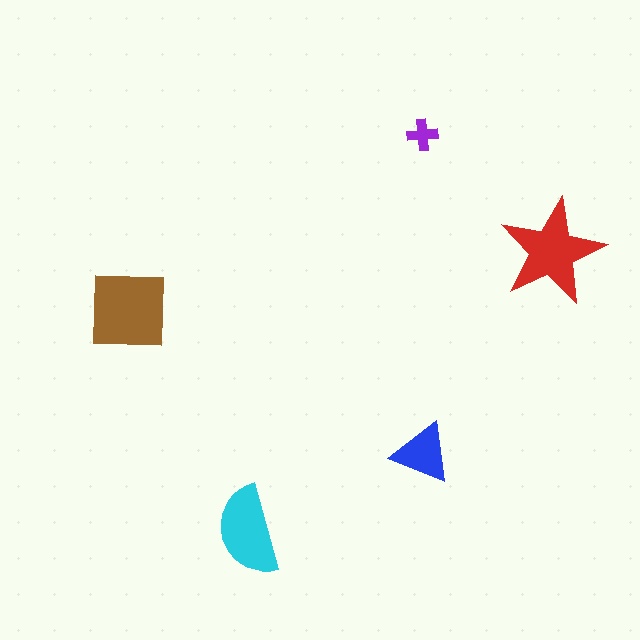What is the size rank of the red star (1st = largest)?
2nd.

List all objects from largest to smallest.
The brown square, the red star, the cyan semicircle, the blue triangle, the purple cross.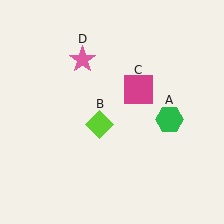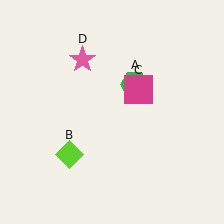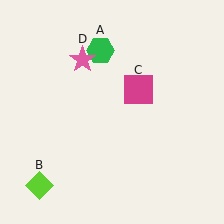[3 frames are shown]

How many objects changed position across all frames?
2 objects changed position: green hexagon (object A), lime diamond (object B).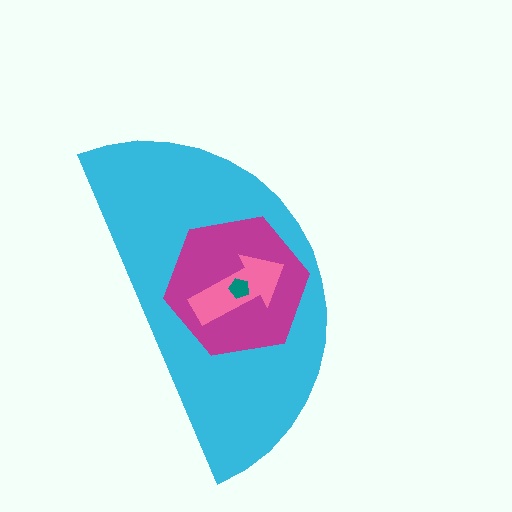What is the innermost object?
The teal pentagon.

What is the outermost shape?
The cyan semicircle.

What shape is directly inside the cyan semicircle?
The magenta hexagon.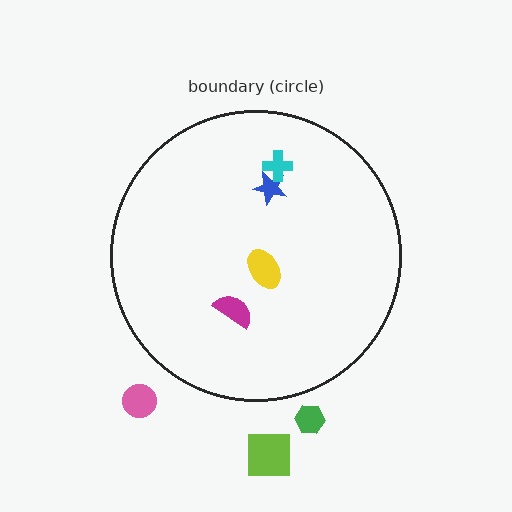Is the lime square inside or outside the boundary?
Outside.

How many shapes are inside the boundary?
4 inside, 3 outside.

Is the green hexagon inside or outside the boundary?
Outside.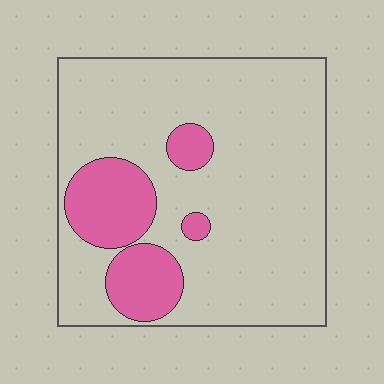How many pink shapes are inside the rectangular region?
4.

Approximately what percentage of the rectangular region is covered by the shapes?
Approximately 20%.